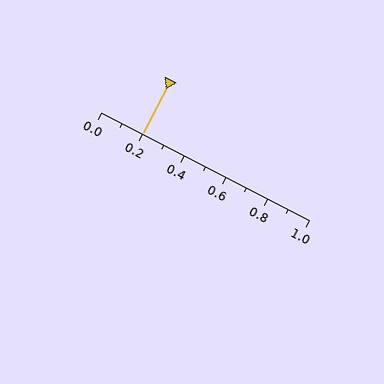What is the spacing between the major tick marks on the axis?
The major ticks are spaced 0.2 apart.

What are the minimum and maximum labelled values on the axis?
The axis runs from 0.0 to 1.0.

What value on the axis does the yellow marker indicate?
The marker indicates approximately 0.2.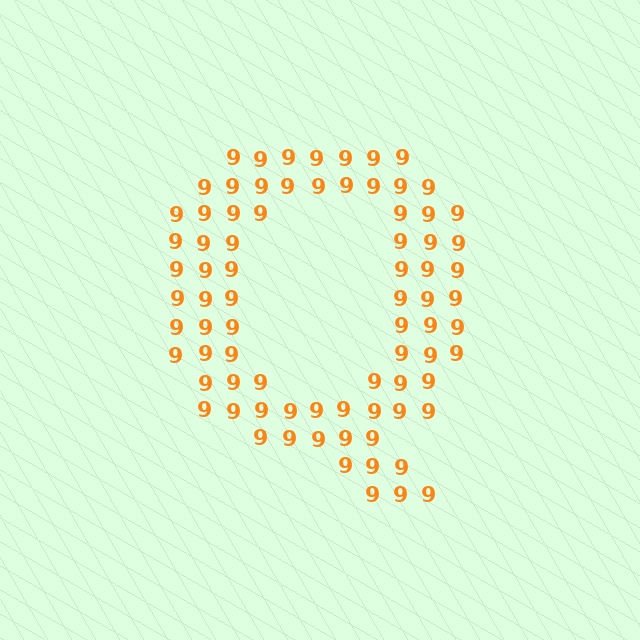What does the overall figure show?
The overall figure shows the letter Q.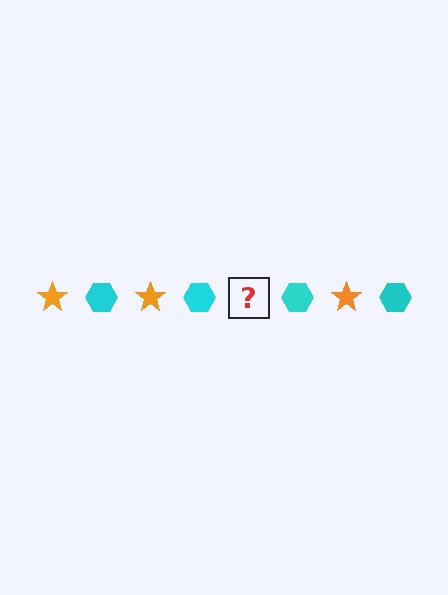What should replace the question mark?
The question mark should be replaced with an orange star.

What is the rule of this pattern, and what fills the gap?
The rule is that the pattern alternates between orange star and cyan hexagon. The gap should be filled with an orange star.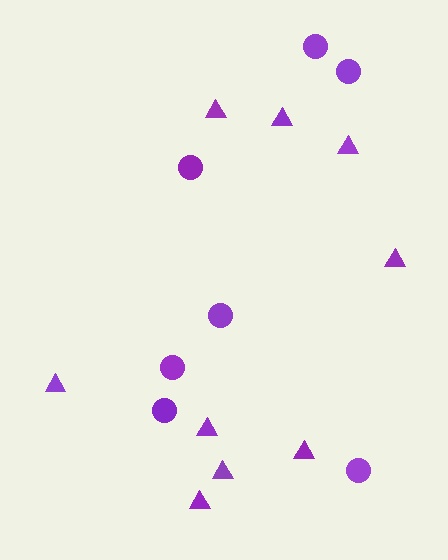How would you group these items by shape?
There are 2 groups: one group of triangles (9) and one group of circles (7).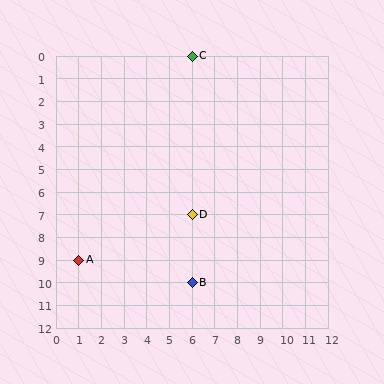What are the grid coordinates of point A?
Point A is at grid coordinates (1, 9).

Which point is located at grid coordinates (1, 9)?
Point A is at (1, 9).